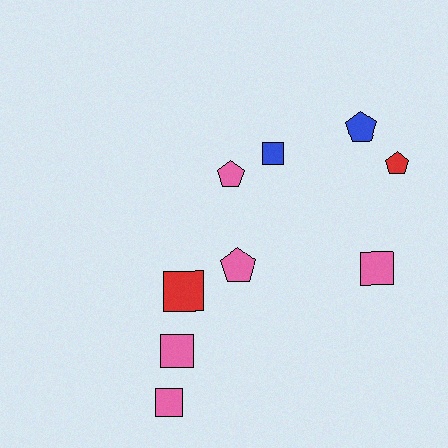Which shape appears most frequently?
Square, with 5 objects.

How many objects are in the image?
There are 9 objects.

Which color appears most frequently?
Pink, with 5 objects.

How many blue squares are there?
There is 1 blue square.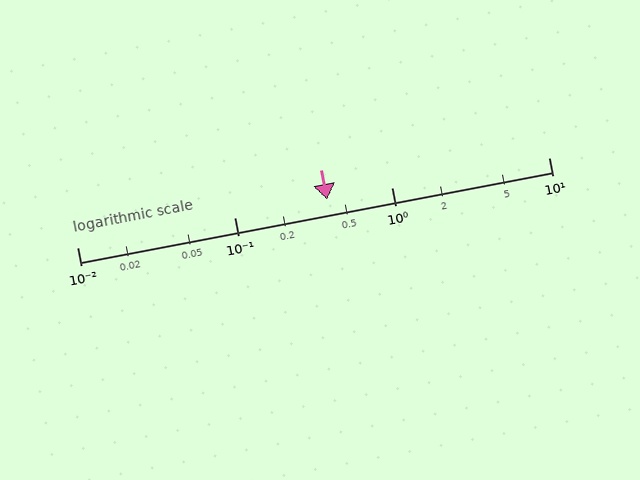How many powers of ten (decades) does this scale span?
The scale spans 3 decades, from 0.01 to 10.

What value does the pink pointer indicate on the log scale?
The pointer indicates approximately 0.39.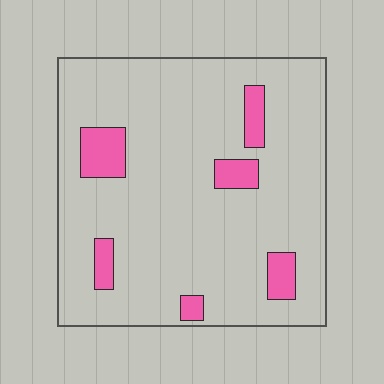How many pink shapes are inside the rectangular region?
6.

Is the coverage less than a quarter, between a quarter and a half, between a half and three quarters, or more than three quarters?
Less than a quarter.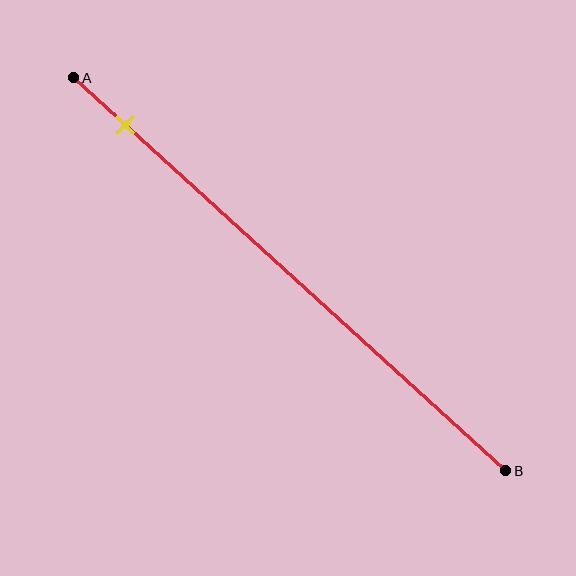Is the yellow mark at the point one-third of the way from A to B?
No, the mark is at about 10% from A, not at the 33% one-third point.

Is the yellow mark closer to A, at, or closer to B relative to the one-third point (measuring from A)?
The yellow mark is closer to point A than the one-third point of segment AB.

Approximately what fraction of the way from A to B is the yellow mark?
The yellow mark is approximately 10% of the way from A to B.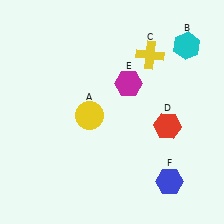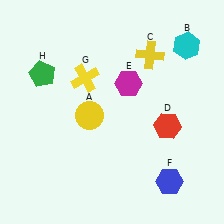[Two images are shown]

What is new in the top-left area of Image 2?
A yellow cross (G) was added in the top-left area of Image 2.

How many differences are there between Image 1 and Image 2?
There are 2 differences between the two images.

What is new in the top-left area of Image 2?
A green pentagon (H) was added in the top-left area of Image 2.